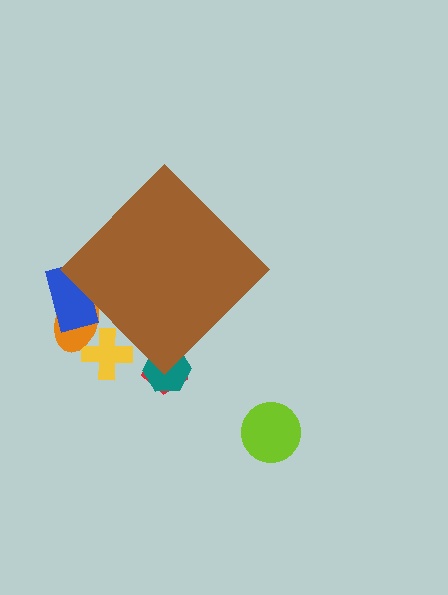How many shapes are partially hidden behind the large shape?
5 shapes are partially hidden.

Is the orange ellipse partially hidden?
Yes, the orange ellipse is partially hidden behind the brown diamond.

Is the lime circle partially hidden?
No, the lime circle is fully visible.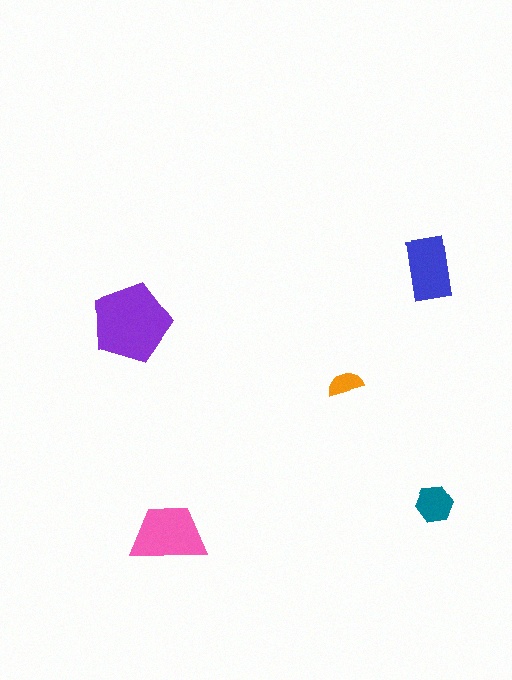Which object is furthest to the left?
The purple pentagon is leftmost.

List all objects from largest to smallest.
The purple pentagon, the pink trapezoid, the blue rectangle, the teal hexagon, the orange semicircle.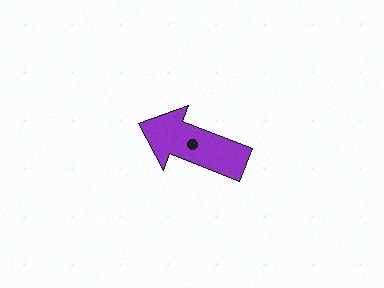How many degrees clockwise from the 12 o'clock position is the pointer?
Approximately 291 degrees.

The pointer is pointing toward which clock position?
Roughly 10 o'clock.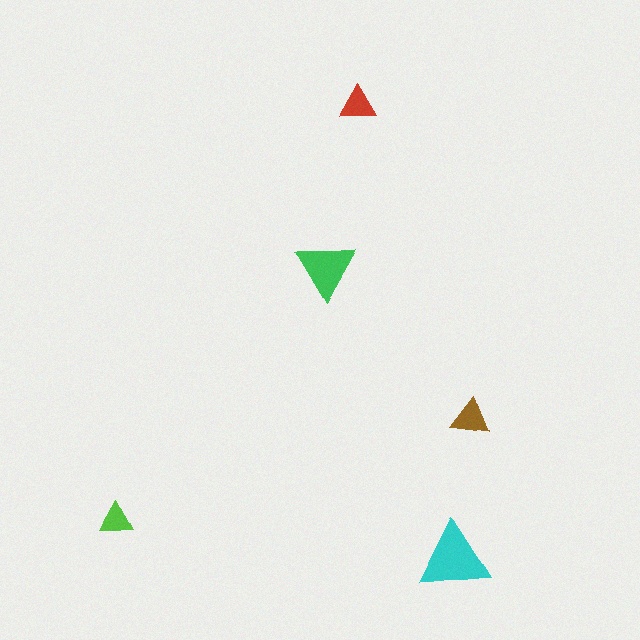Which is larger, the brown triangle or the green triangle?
The green one.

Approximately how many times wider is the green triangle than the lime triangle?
About 2 times wider.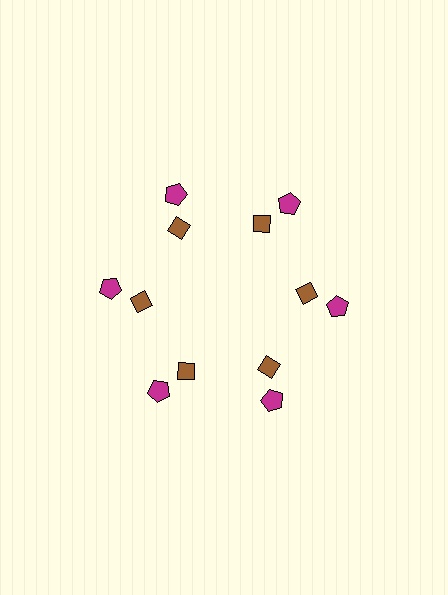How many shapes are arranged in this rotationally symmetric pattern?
There are 12 shapes, arranged in 6 groups of 2.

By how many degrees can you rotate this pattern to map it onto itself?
The pattern maps onto itself every 60 degrees of rotation.